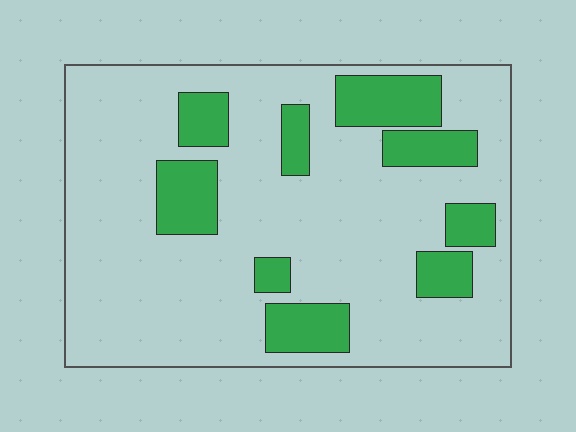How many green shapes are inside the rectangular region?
9.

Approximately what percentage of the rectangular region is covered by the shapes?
Approximately 20%.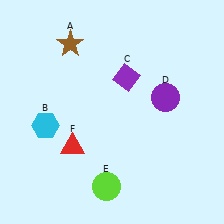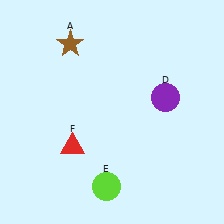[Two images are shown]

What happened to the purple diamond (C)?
The purple diamond (C) was removed in Image 2. It was in the top-right area of Image 1.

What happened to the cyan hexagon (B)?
The cyan hexagon (B) was removed in Image 2. It was in the bottom-left area of Image 1.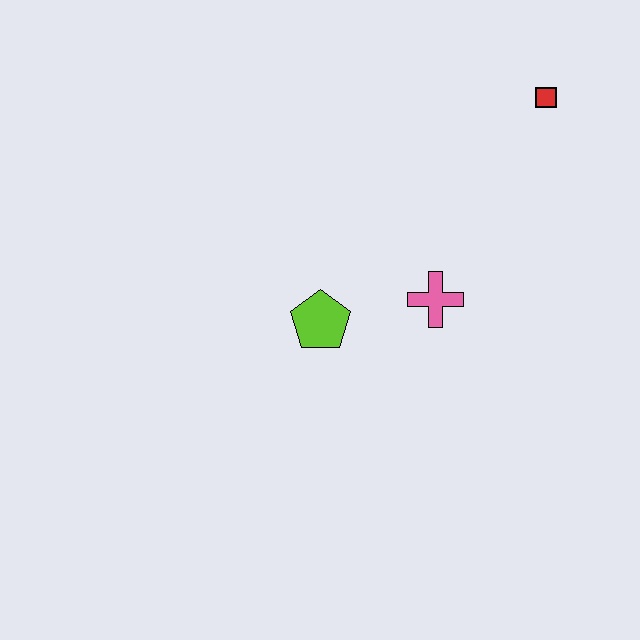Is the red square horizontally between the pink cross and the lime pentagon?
No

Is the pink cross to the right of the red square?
No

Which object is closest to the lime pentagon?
The pink cross is closest to the lime pentagon.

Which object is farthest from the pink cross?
The red square is farthest from the pink cross.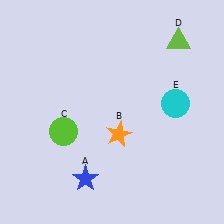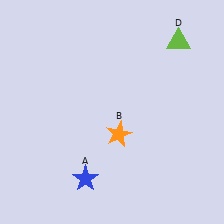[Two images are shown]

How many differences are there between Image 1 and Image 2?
There are 2 differences between the two images.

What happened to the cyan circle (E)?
The cyan circle (E) was removed in Image 2. It was in the top-right area of Image 1.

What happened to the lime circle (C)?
The lime circle (C) was removed in Image 2. It was in the bottom-left area of Image 1.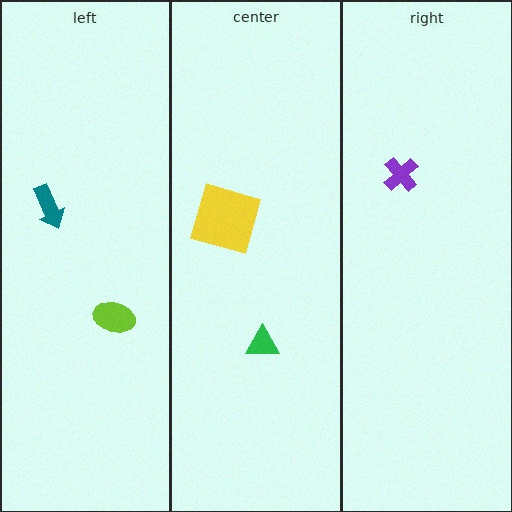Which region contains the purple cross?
The right region.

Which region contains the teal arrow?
The left region.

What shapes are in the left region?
The teal arrow, the lime ellipse.